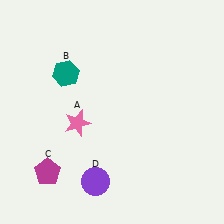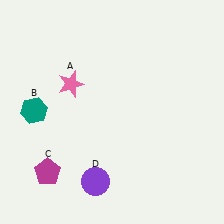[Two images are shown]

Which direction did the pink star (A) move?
The pink star (A) moved up.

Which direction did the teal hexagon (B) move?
The teal hexagon (B) moved down.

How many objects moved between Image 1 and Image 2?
2 objects moved between the two images.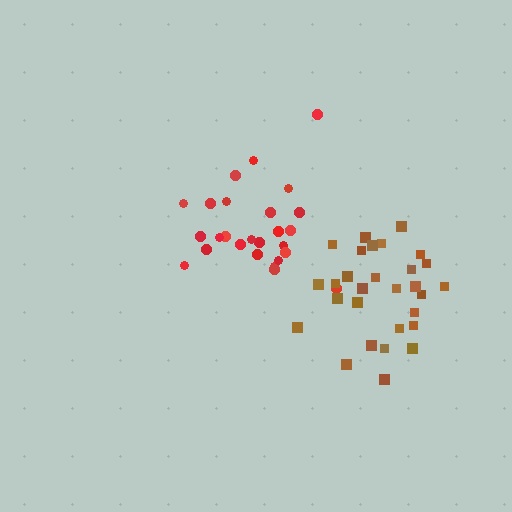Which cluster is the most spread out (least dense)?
Brown.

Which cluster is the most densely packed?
Red.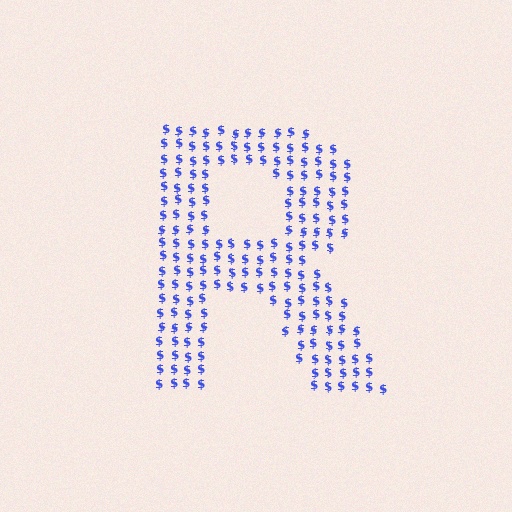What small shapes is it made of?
It is made of small dollar signs.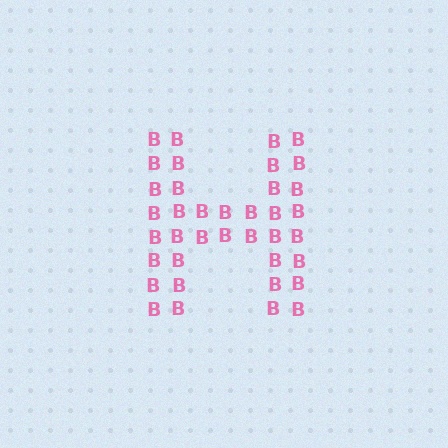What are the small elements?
The small elements are letter B's.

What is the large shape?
The large shape is the letter H.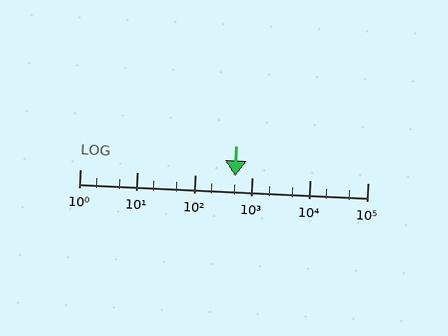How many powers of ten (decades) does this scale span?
The scale spans 5 decades, from 1 to 100000.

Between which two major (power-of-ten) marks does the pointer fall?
The pointer is between 100 and 1000.